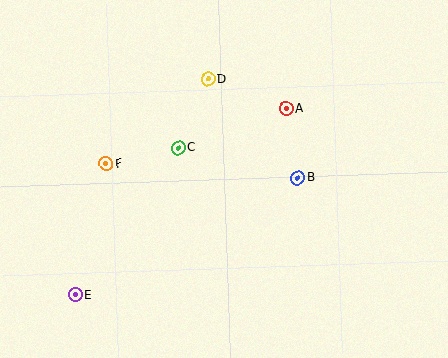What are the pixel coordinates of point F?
Point F is at (106, 164).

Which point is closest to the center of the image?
Point C at (178, 148) is closest to the center.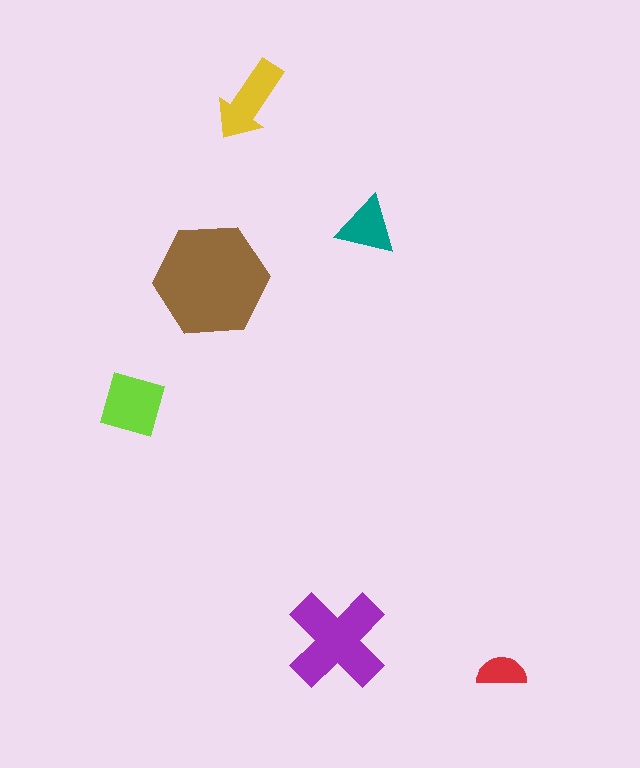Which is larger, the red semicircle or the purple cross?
The purple cross.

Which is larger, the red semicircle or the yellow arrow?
The yellow arrow.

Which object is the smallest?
The red semicircle.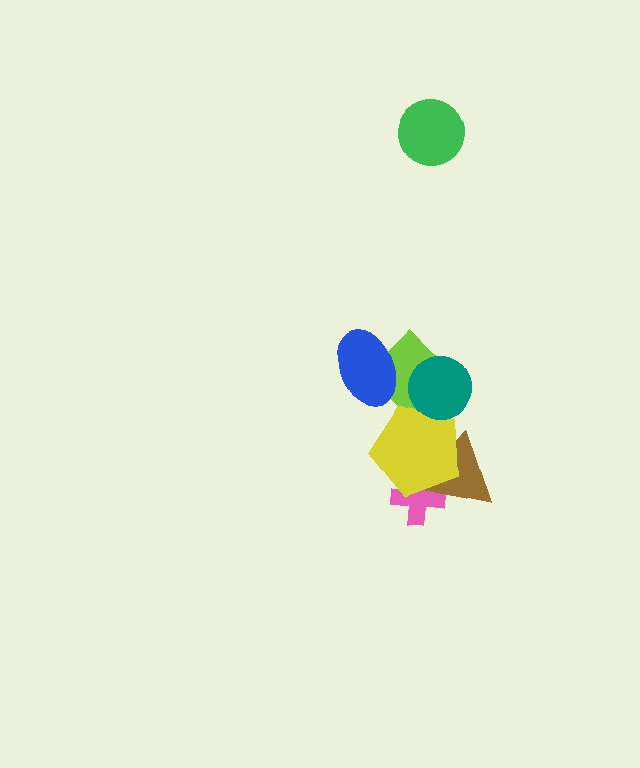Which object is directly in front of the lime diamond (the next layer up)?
The blue ellipse is directly in front of the lime diamond.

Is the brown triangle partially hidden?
Yes, it is partially covered by another shape.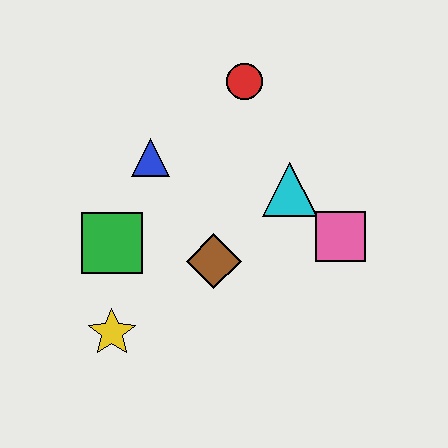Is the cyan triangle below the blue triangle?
Yes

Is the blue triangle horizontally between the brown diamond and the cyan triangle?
No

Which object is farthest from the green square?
The pink square is farthest from the green square.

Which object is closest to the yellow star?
The green square is closest to the yellow star.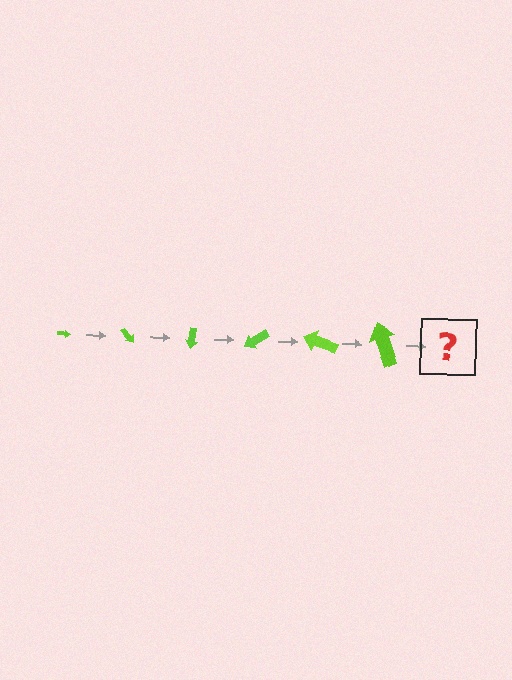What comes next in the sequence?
The next element should be an arrow, larger than the previous one and rotated 300 degrees from the start.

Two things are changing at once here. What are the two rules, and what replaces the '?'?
The two rules are that the arrow grows larger each step and it rotates 50 degrees each step. The '?' should be an arrow, larger than the previous one and rotated 300 degrees from the start.